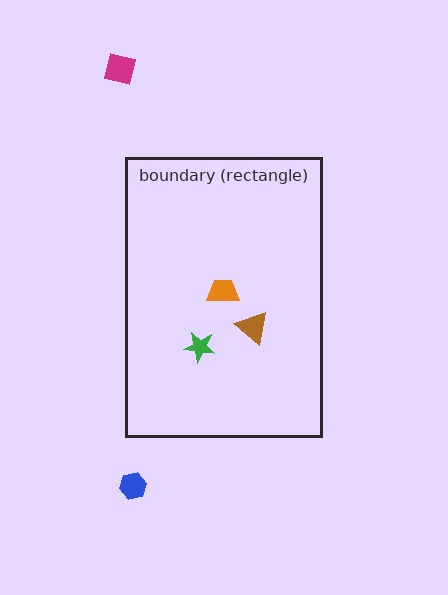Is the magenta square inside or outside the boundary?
Outside.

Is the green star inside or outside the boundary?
Inside.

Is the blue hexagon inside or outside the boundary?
Outside.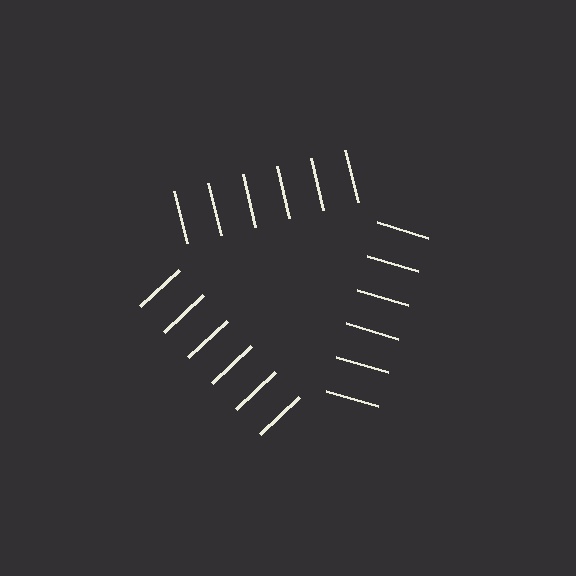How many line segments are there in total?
18 — 6 along each of the 3 edges.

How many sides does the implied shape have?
3 sides — the line-ends trace a triangle.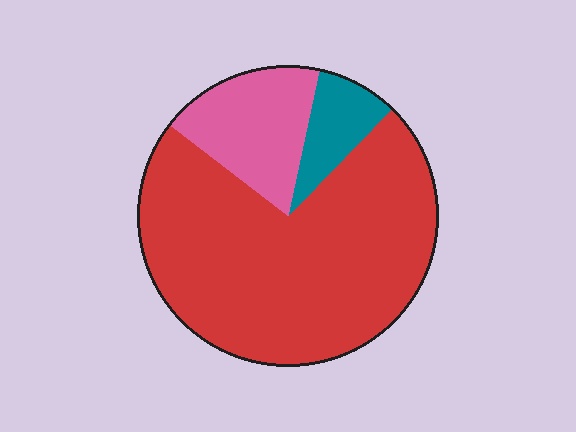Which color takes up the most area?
Red, at roughly 75%.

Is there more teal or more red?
Red.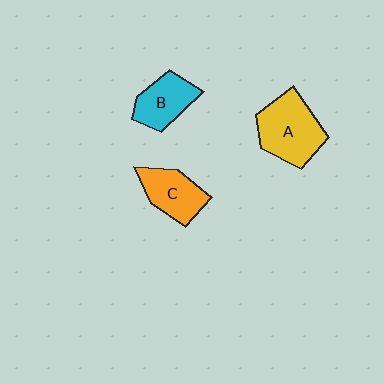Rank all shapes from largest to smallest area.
From largest to smallest: A (yellow), C (orange), B (cyan).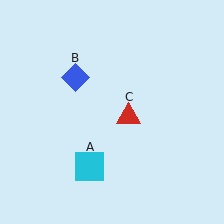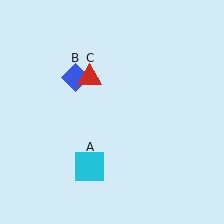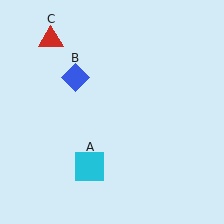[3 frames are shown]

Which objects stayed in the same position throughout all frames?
Cyan square (object A) and blue diamond (object B) remained stationary.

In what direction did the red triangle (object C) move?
The red triangle (object C) moved up and to the left.